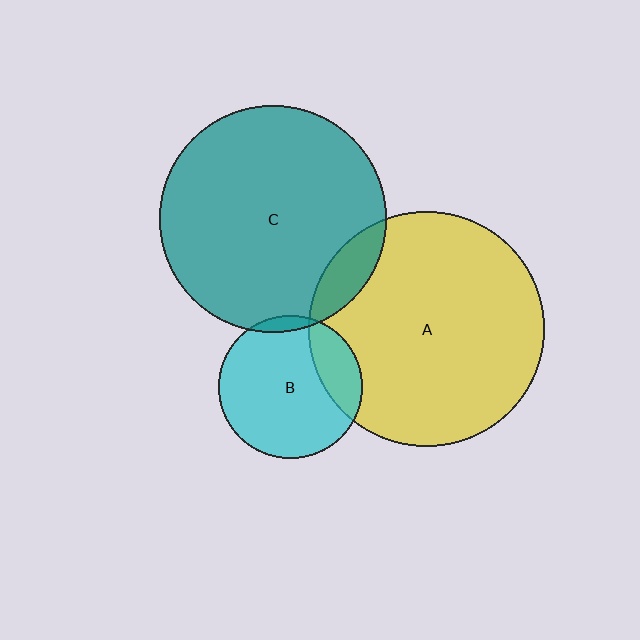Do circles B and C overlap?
Yes.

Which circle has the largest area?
Circle A (yellow).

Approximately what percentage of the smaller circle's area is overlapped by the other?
Approximately 5%.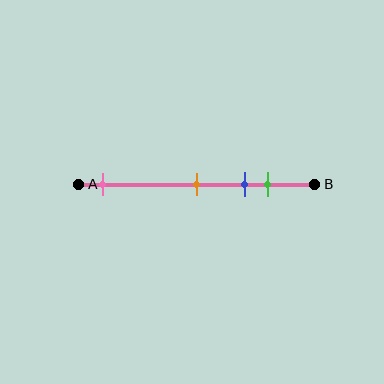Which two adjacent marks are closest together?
The blue and green marks are the closest adjacent pair.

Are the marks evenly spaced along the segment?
No, the marks are not evenly spaced.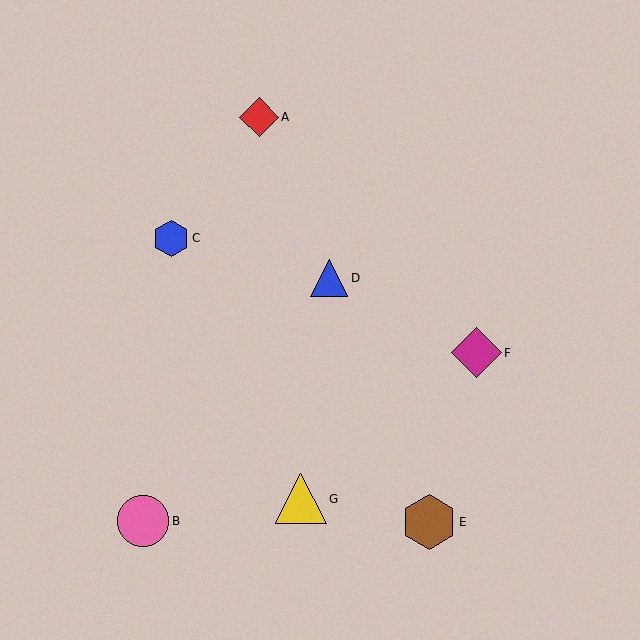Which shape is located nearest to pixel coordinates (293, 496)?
The yellow triangle (labeled G) at (301, 499) is nearest to that location.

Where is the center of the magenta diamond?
The center of the magenta diamond is at (476, 353).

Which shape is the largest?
The brown hexagon (labeled E) is the largest.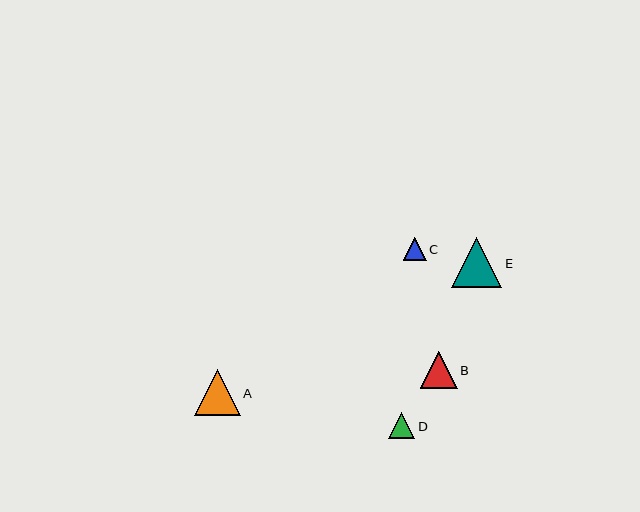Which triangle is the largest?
Triangle E is the largest with a size of approximately 50 pixels.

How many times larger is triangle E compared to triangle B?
Triangle E is approximately 1.3 times the size of triangle B.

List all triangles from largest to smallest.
From largest to smallest: E, A, B, D, C.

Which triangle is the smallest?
Triangle C is the smallest with a size of approximately 23 pixels.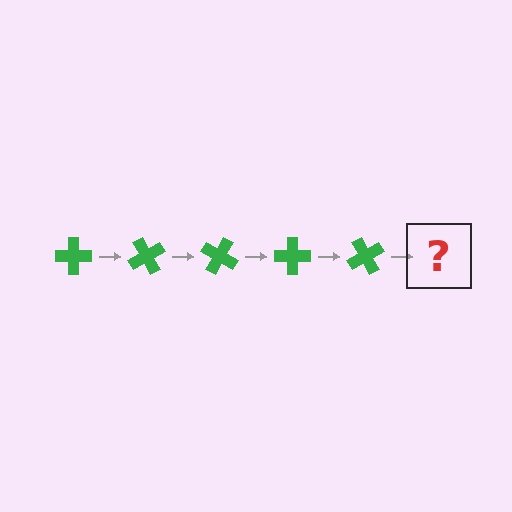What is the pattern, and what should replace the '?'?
The pattern is that the cross rotates 60 degrees each step. The '?' should be a green cross rotated 300 degrees.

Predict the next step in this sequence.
The next step is a green cross rotated 300 degrees.